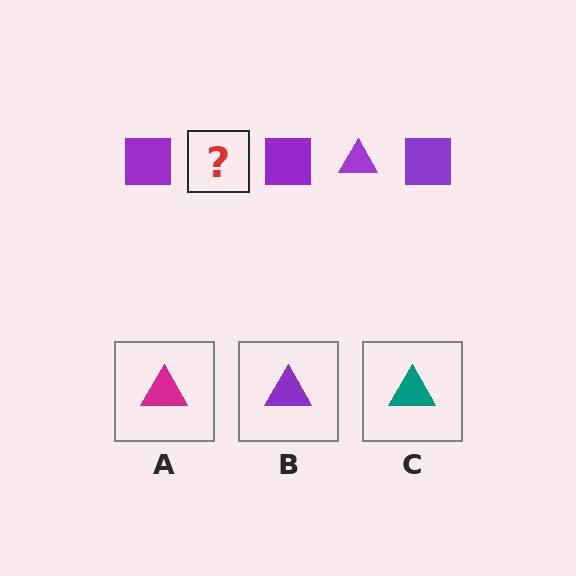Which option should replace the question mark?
Option B.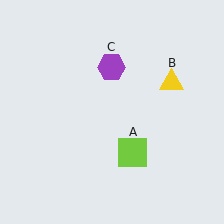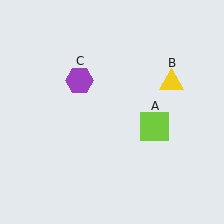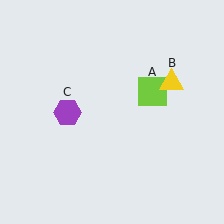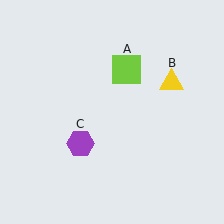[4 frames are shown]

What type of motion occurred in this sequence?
The lime square (object A), purple hexagon (object C) rotated counterclockwise around the center of the scene.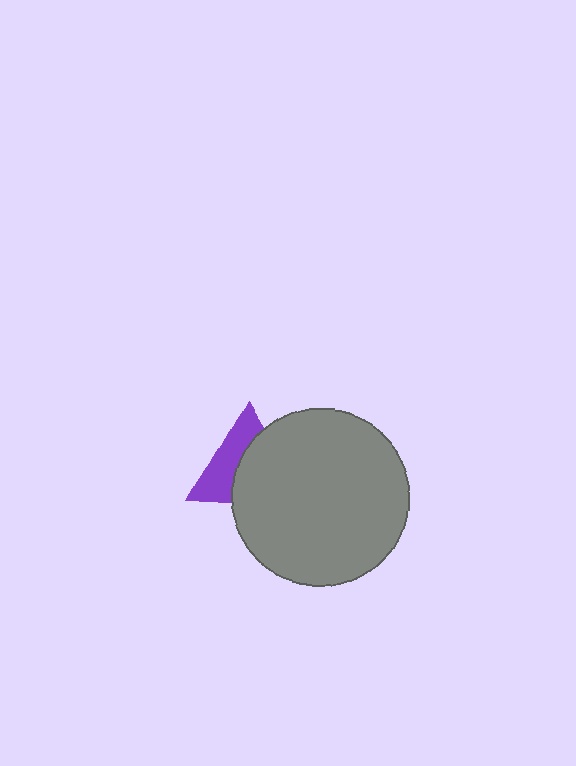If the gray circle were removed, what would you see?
You would see the complete purple triangle.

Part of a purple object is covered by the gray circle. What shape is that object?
It is a triangle.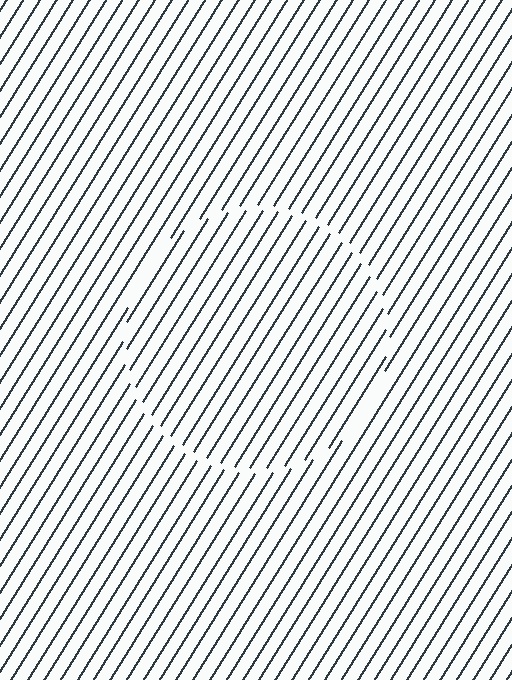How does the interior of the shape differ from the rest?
The interior of the shape contains the same grating, shifted by half a period — the contour is defined by the phase discontinuity where line-ends from the inner and outer gratings abut.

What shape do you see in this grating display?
An illusory circle. The interior of the shape contains the same grating, shifted by half a period — the contour is defined by the phase discontinuity where line-ends from the inner and outer gratings abut.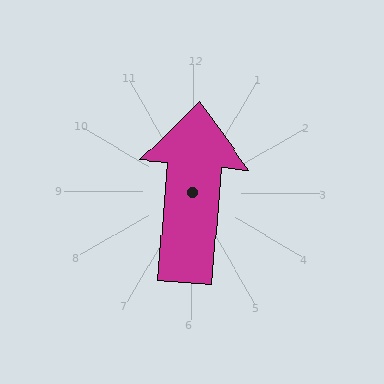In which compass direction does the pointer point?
North.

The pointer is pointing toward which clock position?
Roughly 12 o'clock.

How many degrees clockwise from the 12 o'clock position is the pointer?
Approximately 4 degrees.